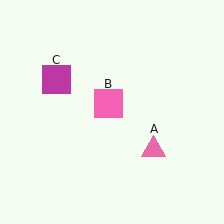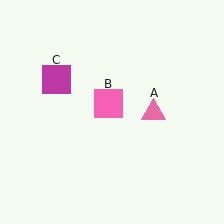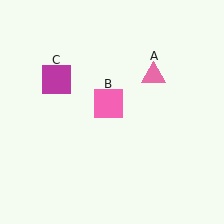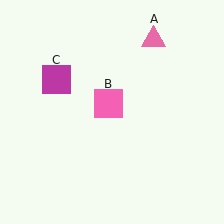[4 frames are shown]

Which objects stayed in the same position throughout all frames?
Pink square (object B) and magenta square (object C) remained stationary.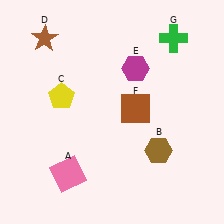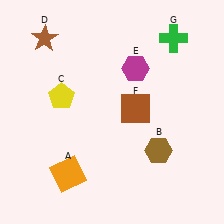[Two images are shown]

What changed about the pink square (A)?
In Image 1, A is pink. In Image 2, it changed to orange.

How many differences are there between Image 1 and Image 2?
There is 1 difference between the two images.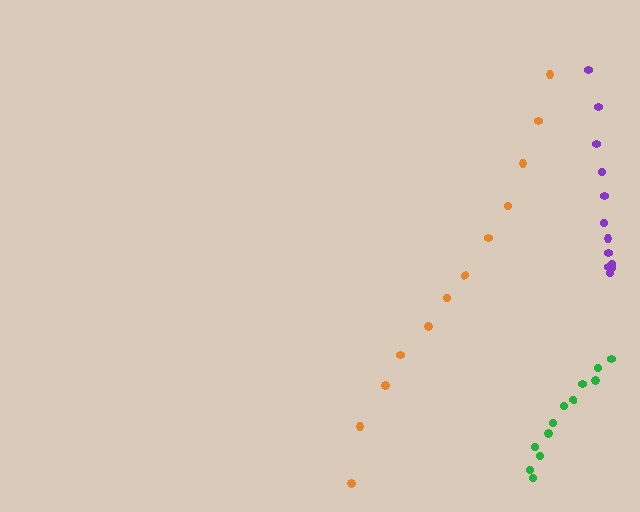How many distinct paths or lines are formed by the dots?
There are 3 distinct paths.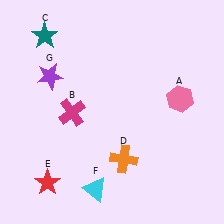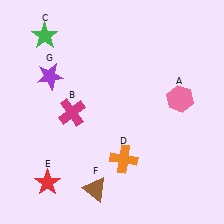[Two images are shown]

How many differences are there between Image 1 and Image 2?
There are 2 differences between the two images.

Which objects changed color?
C changed from teal to green. F changed from cyan to brown.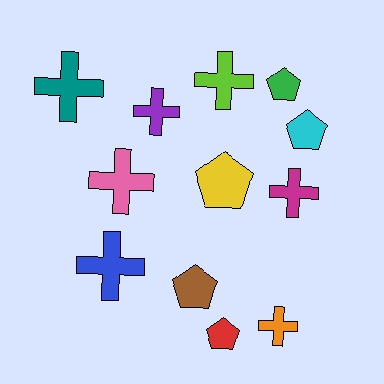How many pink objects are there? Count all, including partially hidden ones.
There is 1 pink object.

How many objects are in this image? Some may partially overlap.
There are 12 objects.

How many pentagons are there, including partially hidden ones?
There are 5 pentagons.